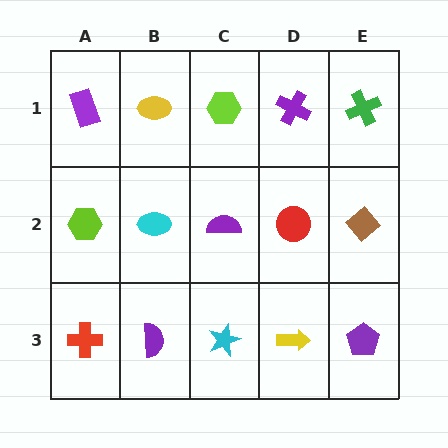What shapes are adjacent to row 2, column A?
A purple rectangle (row 1, column A), a red cross (row 3, column A), a cyan ellipse (row 2, column B).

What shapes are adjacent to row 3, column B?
A cyan ellipse (row 2, column B), a red cross (row 3, column A), a cyan star (row 3, column C).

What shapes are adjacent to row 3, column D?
A red circle (row 2, column D), a cyan star (row 3, column C), a purple pentagon (row 3, column E).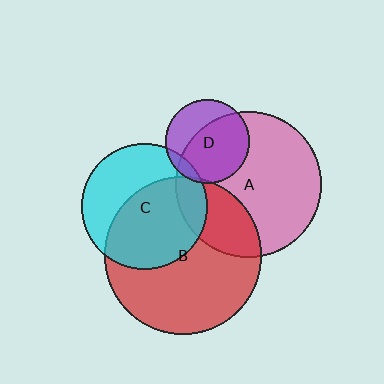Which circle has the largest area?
Circle B (red).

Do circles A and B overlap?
Yes.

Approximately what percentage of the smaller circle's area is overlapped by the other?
Approximately 25%.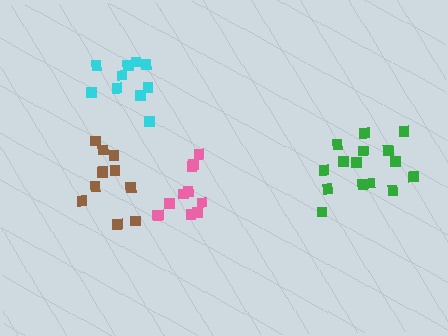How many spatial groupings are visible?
There are 4 spatial groupings.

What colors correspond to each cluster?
The clusters are colored: cyan, brown, green, pink.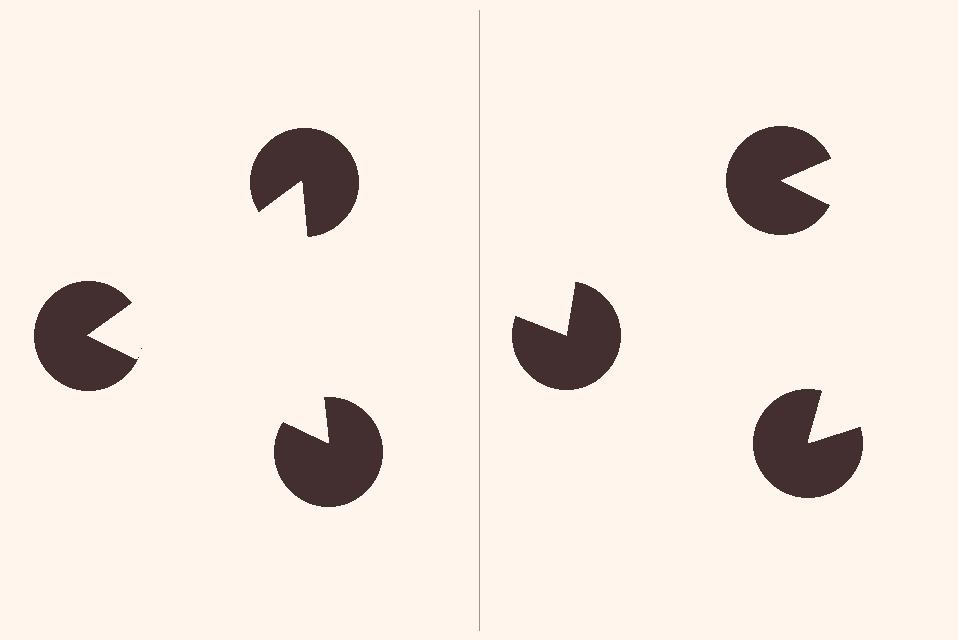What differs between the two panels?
The pac-man discs are positioned identically on both sides; only the wedge orientations differ. On the left they align to a triangle; on the right they are misaligned.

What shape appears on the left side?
An illusory triangle.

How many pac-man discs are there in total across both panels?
6 — 3 on each side.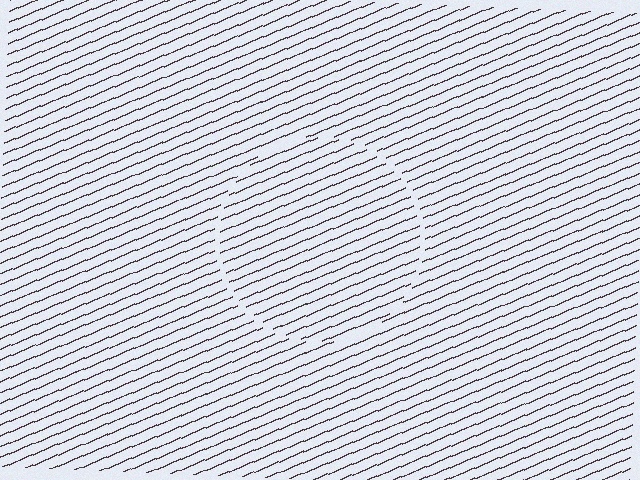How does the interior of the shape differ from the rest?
The interior of the shape contains the same grating, shifted by half a period — the contour is defined by the phase discontinuity where line-ends from the inner and outer gratings abut.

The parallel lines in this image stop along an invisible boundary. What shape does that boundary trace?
An illusory circle. The interior of the shape contains the same grating, shifted by half a period — the contour is defined by the phase discontinuity where line-ends from the inner and outer gratings abut.